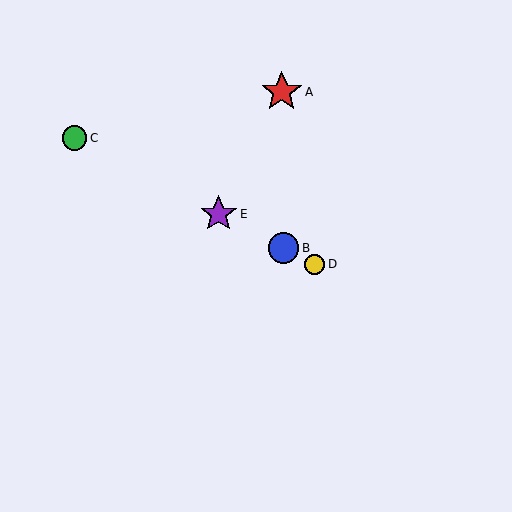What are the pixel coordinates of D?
Object D is at (315, 264).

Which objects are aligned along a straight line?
Objects B, C, D, E are aligned along a straight line.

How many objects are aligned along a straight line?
4 objects (B, C, D, E) are aligned along a straight line.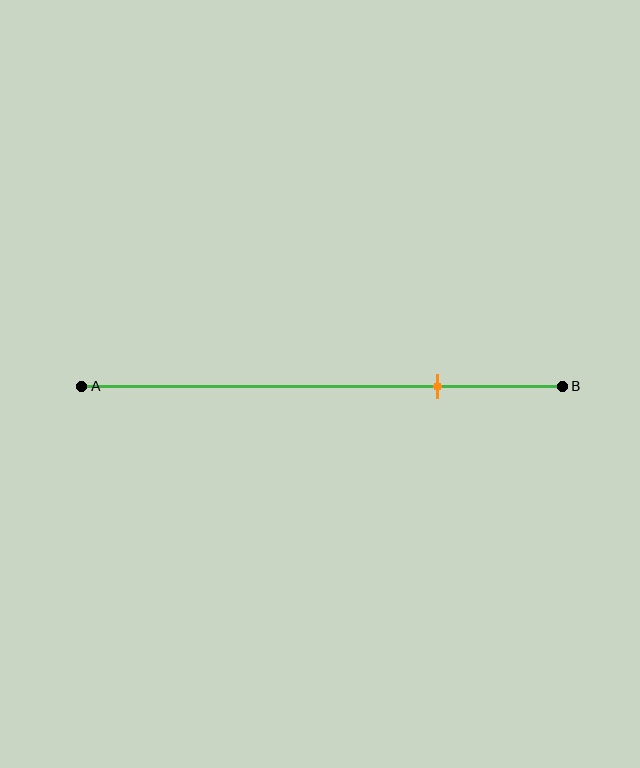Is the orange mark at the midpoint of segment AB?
No, the mark is at about 75% from A, not at the 50% midpoint.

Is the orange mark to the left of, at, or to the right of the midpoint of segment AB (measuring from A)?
The orange mark is to the right of the midpoint of segment AB.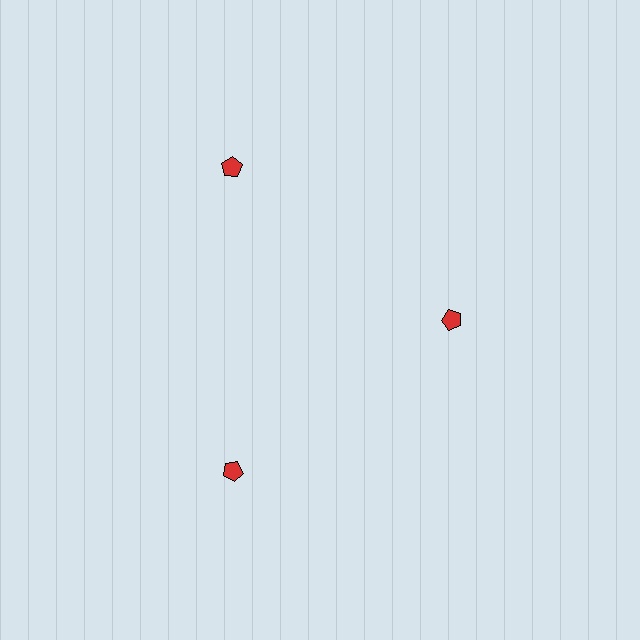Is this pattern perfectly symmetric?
No. The 3 red pentagons are arranged in a ring, but one element near the 3 o'clock position is pulled inward toward the center, breaking the 3-fold rotational symmetry.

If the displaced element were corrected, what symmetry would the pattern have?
It would have 3-fold rotational symmetry — the pattern would map onto itself every 120 degrees.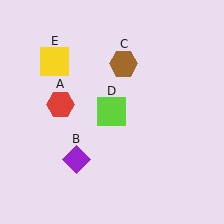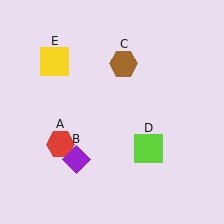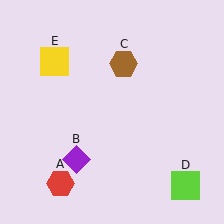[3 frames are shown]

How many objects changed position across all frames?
2 objects changed position: red hexagon (object A), lime square (object D).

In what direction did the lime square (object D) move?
The lime square (object D) moved down and to the right.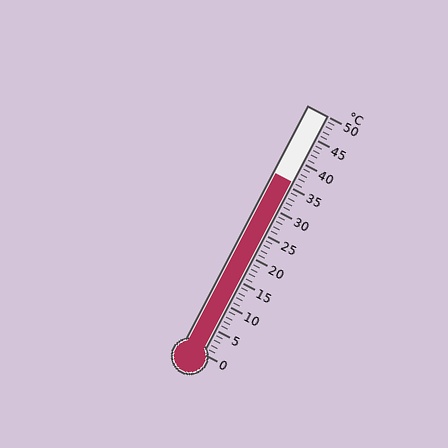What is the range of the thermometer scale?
The thermometer scale ranges from 0°C to 50°C.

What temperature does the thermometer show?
The thermometer shows approximately 36°C.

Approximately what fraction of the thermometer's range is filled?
The thermometer is filled to approximately 70% of its range.